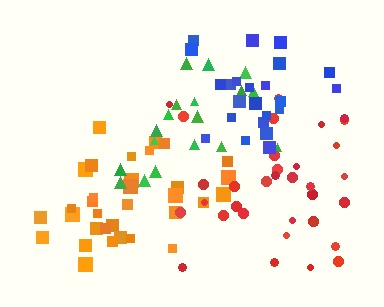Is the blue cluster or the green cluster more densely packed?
Blue.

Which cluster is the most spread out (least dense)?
Green.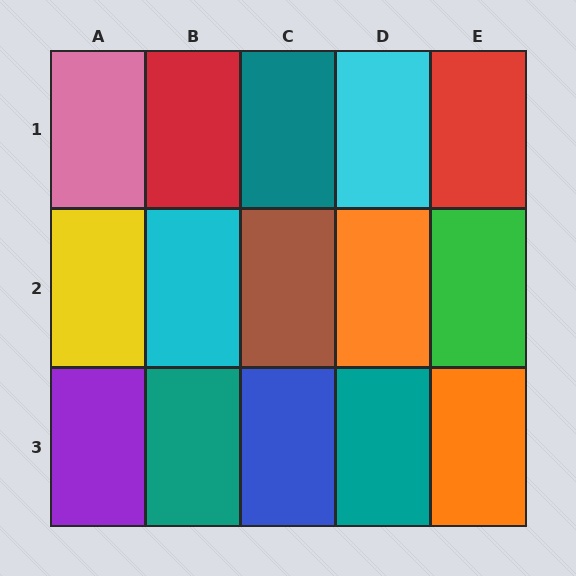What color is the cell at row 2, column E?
Green.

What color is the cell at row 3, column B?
Teal.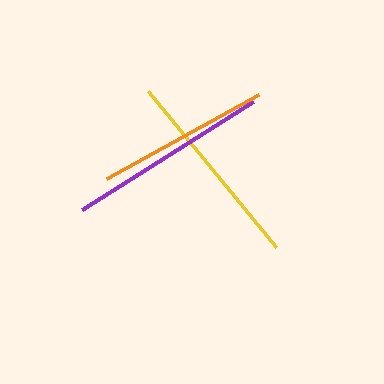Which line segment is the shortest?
The orange line is the shortest at approximately 173 pixels.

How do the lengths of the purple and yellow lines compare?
The purple and yellow lines are approximately the same length.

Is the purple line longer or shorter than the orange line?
The purple line is longer than the orange line.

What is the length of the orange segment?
The orange segment is approximately 173 pixels long.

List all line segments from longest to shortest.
From longest to shortest: purple, yellow, orange.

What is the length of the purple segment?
The purple segment is approximately 202 pixels long.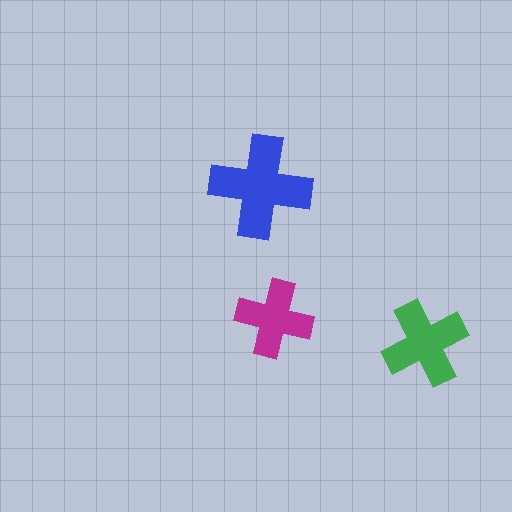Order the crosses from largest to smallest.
the blue one, the green one, the magenta one.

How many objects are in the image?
There are 3 objects in the image.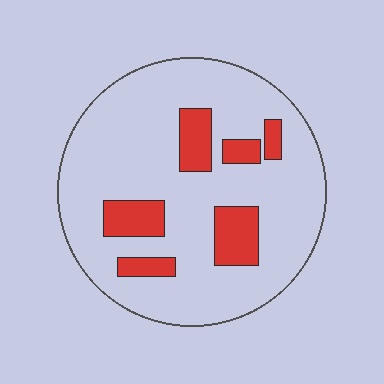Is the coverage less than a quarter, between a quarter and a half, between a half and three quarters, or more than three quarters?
Less than a quarter.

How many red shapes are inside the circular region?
6.